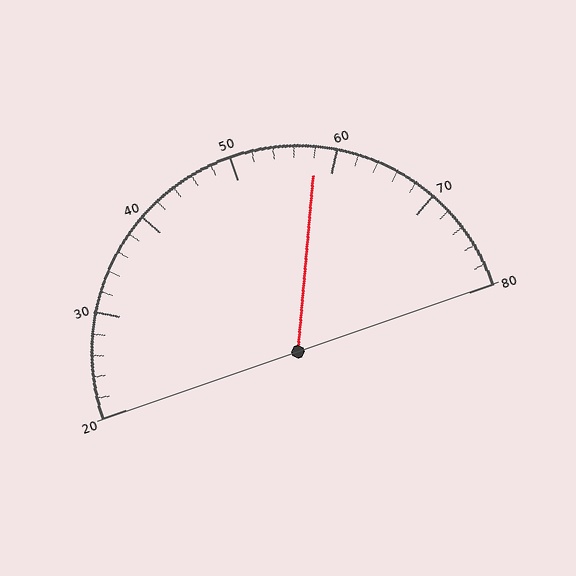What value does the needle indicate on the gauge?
The needle indicates approximately 58.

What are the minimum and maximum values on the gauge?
The gauge ranges from 20 to 80.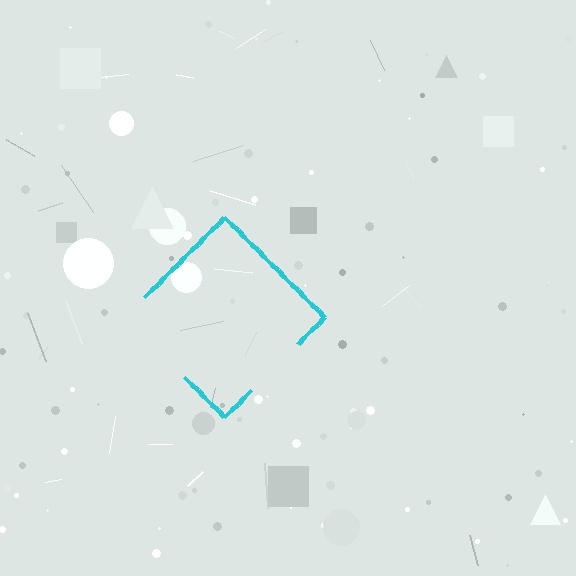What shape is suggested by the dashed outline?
The dashed outline suggests a diamond.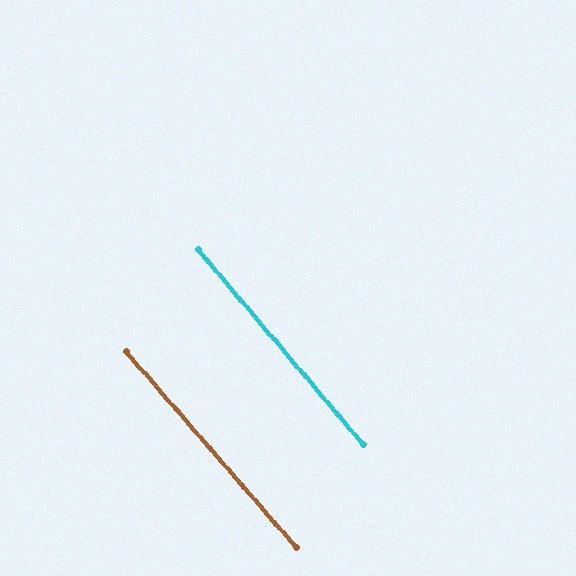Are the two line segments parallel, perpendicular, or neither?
Parallel — their directions differ by only 0.6°.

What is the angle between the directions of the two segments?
Approximately 1 degree.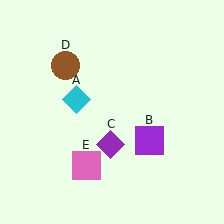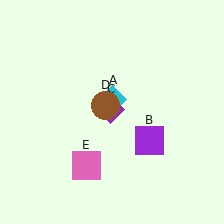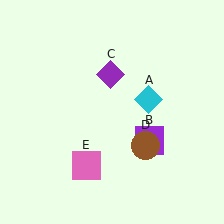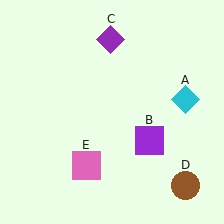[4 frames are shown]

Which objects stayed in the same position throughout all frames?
Purple square (object B) and pink square (object E) remained stationary.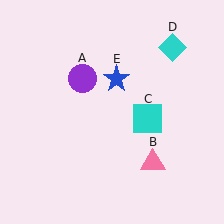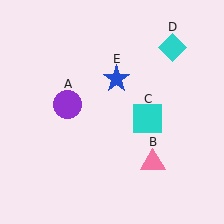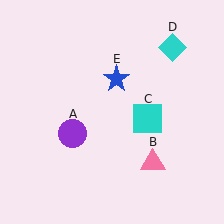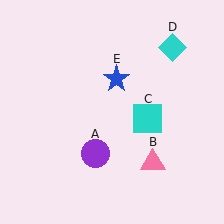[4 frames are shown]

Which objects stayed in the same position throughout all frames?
Pink triangle (object B) and cyan square (object C) and cyan diamond (object D) and blue star (object E) remained stationary.